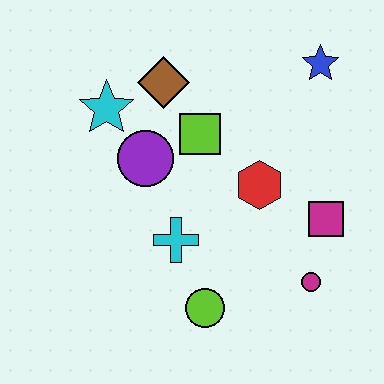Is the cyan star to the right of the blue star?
No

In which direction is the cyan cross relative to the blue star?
The cyan cross is below the blue star.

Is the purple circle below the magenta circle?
No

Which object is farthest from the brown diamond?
The magenta circle is farthest from the brown diamond.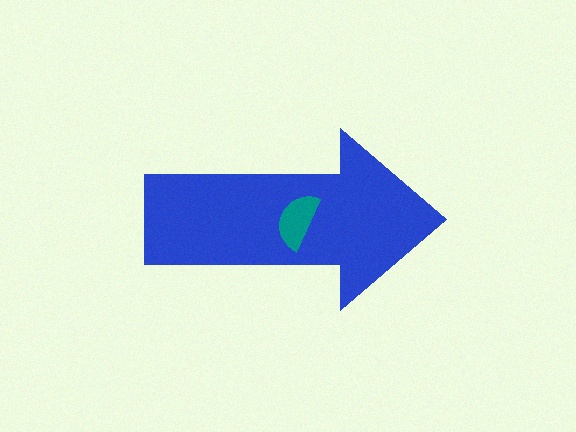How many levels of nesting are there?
2.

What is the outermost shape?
The blue arrow.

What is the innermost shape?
The teal semicircle.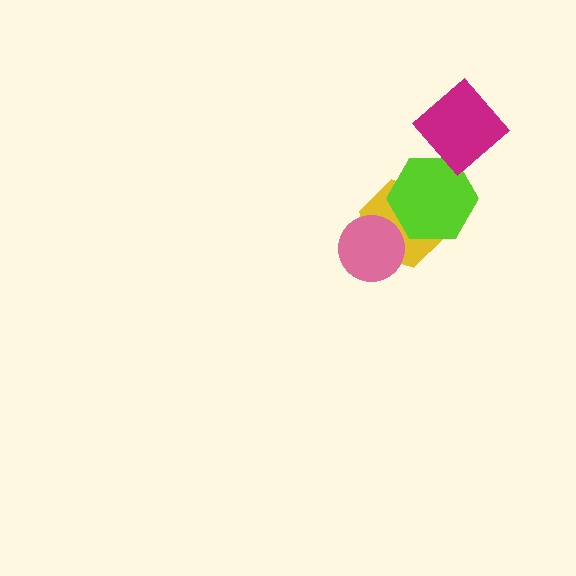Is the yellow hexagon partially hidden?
Yes, it is partially covered by another shape.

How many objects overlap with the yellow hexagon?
2 objects overlap with the yellow hexagon.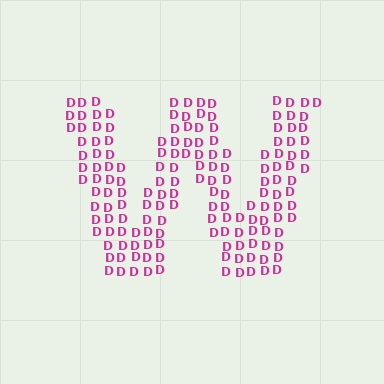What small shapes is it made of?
It is made of small letter D's.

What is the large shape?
The large shape is the letter W.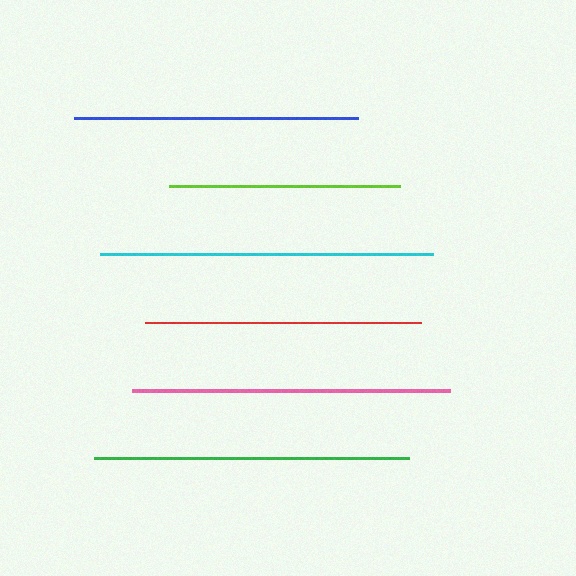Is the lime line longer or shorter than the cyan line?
The cyan line is longer than the lime line.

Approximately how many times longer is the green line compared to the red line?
The green line is approximately 1.1 times the length of the red line.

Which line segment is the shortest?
The lime line is the shortest at approximately 231 pixels.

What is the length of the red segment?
The red segment is approximately 276 pixels long.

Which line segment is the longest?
The cyan line is the longest at approximately 334 pixels.